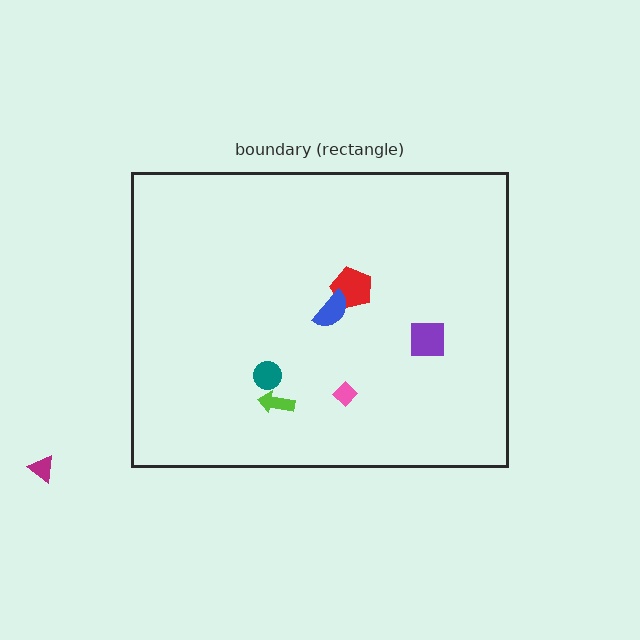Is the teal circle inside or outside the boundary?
Inside.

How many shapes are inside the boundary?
6 inside, 1 outside.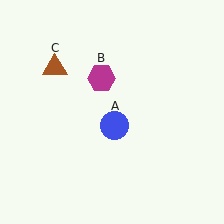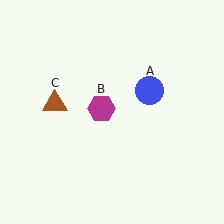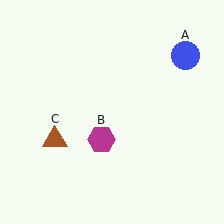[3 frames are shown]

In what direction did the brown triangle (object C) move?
The brown triangle (object C) moved down.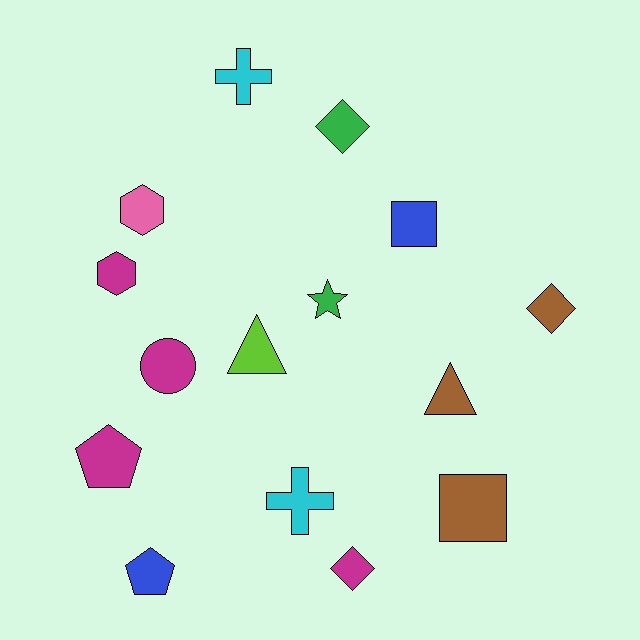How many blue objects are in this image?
There are 2 blue objects.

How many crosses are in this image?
There are 2 crosses.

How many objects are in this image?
There are 15 objects.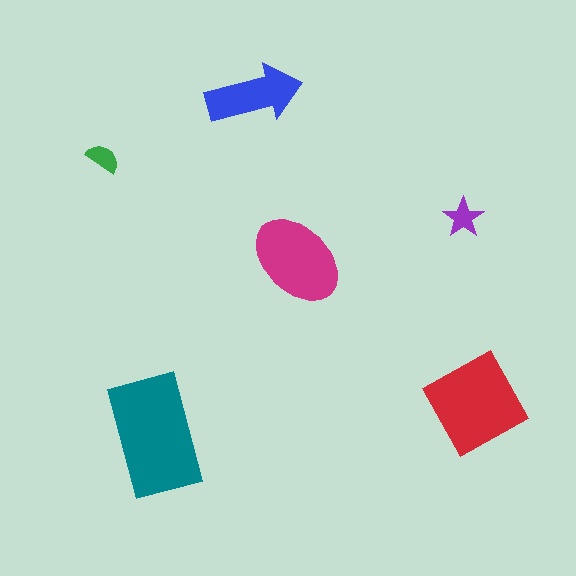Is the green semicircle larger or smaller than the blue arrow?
Smaller.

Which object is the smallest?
The green semicircle.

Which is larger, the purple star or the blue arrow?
The blue arrow.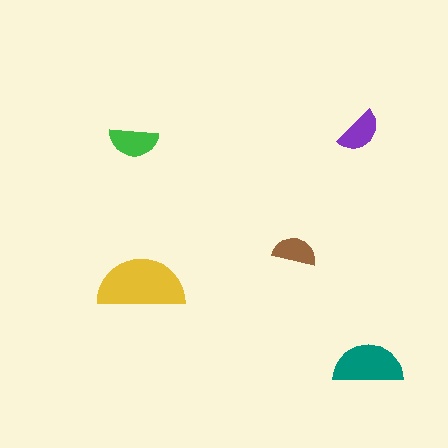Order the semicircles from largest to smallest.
the yellow one, the teal one, the green one, the purple one, the brown one.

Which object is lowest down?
The teal semicircle is bottommost.